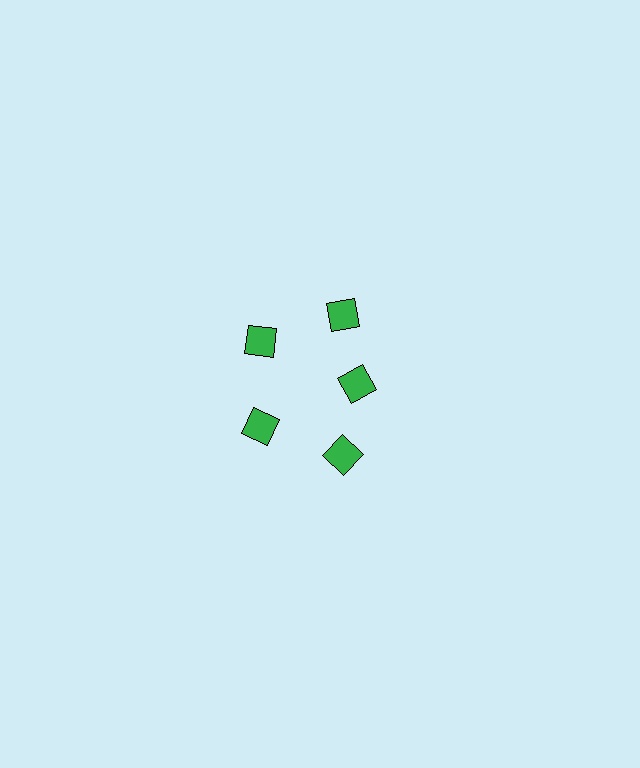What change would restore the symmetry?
The symmetry would be restored by moving it outward, back onto the ring so that all 5 diamonds sit at equal angles and equal distance from the center.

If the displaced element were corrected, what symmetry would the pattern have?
It would have 5-fold rotational symmetry — the pattern would map onto itself every 72 degrees.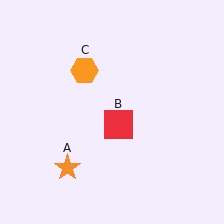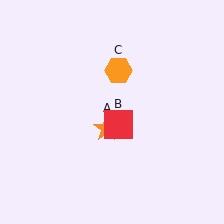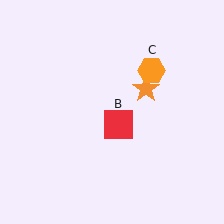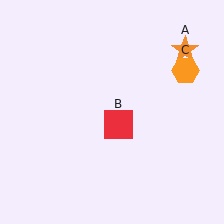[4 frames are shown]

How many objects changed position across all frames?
2 objects changed position: orange star (object A), orange hexagon (object C).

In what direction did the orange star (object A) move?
The orange star (object A) moved up and to the right.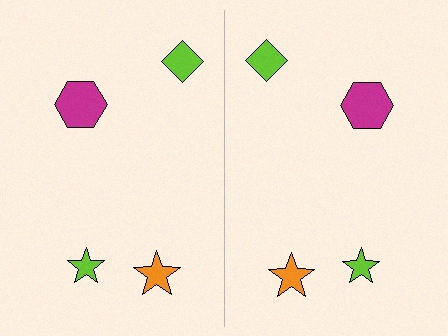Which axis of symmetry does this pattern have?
The pattern has a vertical axis of symmetry running through the center of the image.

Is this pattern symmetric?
Yes, this pattern has bilateral (reflection) symmetry.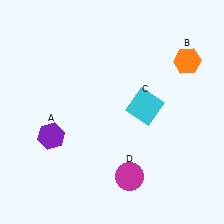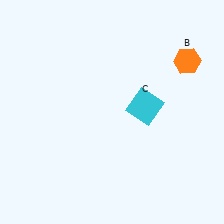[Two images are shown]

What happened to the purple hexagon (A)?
The purple hexagon (A) was removed in Image 2. It was in the bottom-left area of Image 1.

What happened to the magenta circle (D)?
The magenta circle (D) was removed in Image 2. It was in the bottom-right area of Image 1.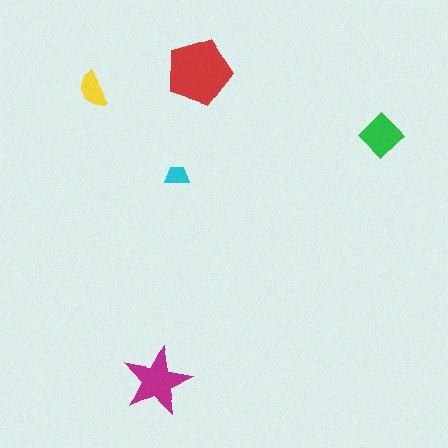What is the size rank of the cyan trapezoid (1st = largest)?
5th.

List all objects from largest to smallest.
The red pentagon, the magenta star, the green diamond, the yellow semicircle, the cyan trapezoid.